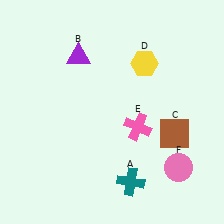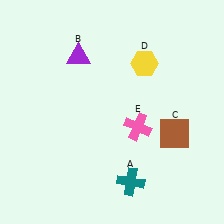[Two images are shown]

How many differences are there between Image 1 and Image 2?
There is 1 difference between the two images.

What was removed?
The pink circle (F) was removed in Image 2.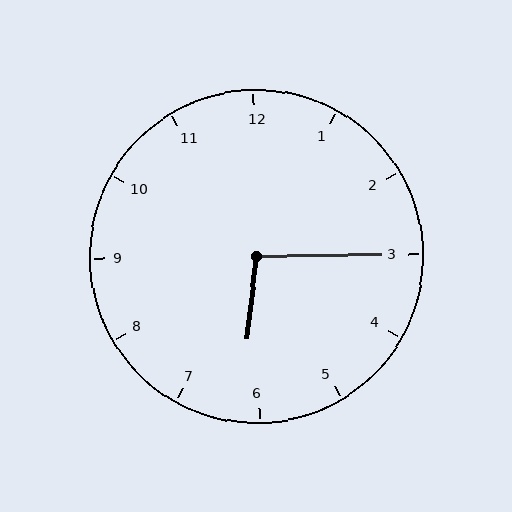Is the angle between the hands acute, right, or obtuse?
It is obtuse.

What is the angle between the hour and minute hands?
Approximately 98 degrees.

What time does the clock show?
6:15.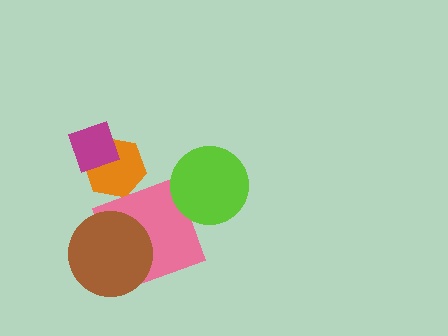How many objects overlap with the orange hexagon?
1 object overlaps with the orange hexagon.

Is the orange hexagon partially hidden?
Yes, it is partially covered by another shape.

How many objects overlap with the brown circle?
1 object overlaps with the brown circle.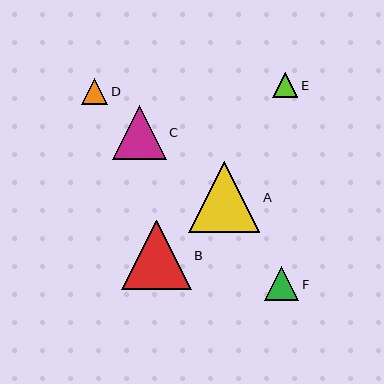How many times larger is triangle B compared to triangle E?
Triangle B is approximately 2.8 times the size of triangle E.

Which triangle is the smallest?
Triangle E is the smallest with a size of approximately 25 pixels.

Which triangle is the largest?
Triangle A is the largest with a size of approximately 71 pixels.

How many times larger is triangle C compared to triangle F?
Triangle C is approximately 1.6 times the size of triangle F.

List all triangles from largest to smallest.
From largest to smallest: A, B, C, F, D, E.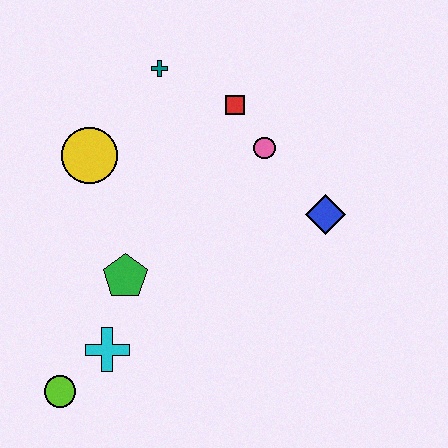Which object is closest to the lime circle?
The cyan cross is closest to the lime circle.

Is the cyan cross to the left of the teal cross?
Yes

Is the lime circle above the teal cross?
No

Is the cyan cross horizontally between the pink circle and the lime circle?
Yes